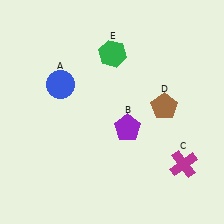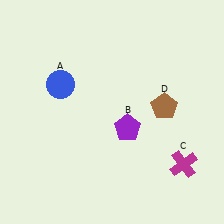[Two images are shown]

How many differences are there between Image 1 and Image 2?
There is 1 difference between the two images.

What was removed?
The green hexagon (E) was removed in Image 2.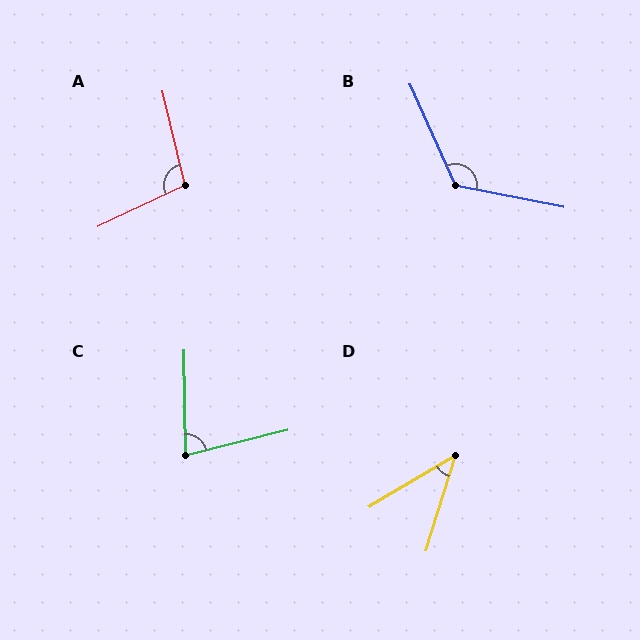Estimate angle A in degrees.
Approximately 102 degrees.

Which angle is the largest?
B, at approximately 126 degrees.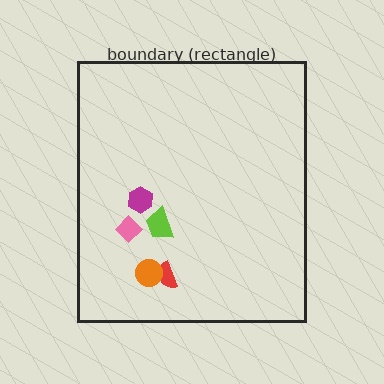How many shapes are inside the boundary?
5 inside, 0 outside.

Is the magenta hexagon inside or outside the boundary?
Inside.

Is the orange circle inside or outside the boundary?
Inside.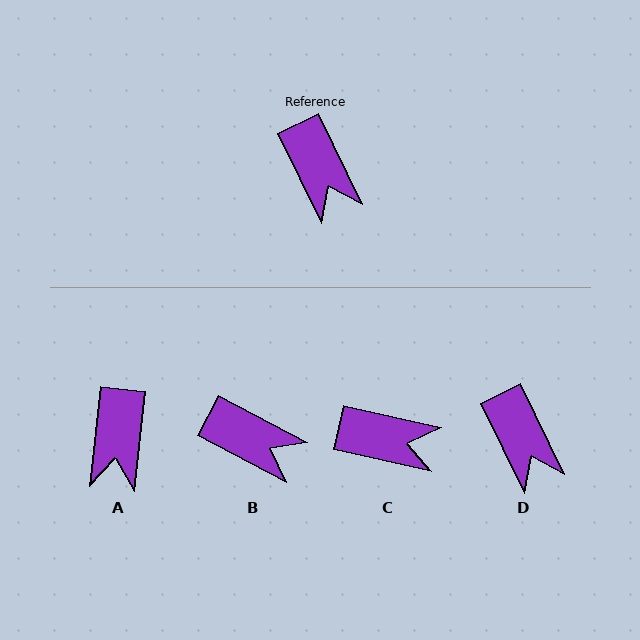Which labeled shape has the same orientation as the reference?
D.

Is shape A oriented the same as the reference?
No, it is off by about 32 degrees.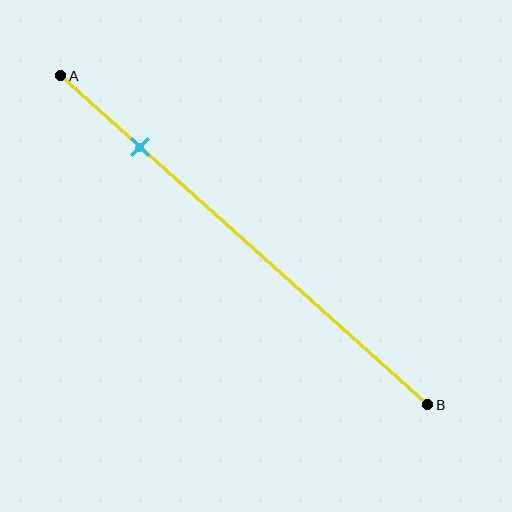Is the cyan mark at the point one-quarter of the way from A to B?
No, the mark is at about 20% from A, not at the 25% one-quarter point.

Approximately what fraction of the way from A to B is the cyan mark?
The cyan mark is approximately 20% of the way from A to B.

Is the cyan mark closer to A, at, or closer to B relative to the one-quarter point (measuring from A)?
The cyan mark is closer to point A than the one-quarter point of segment AB.